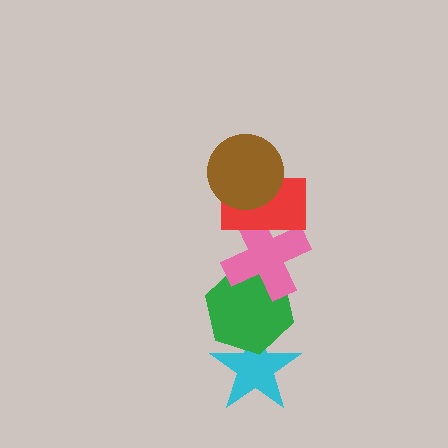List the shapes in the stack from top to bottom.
From top to bottom: the brown circle, the red rectangle, the pink cross, the green hexagon, the cyan star.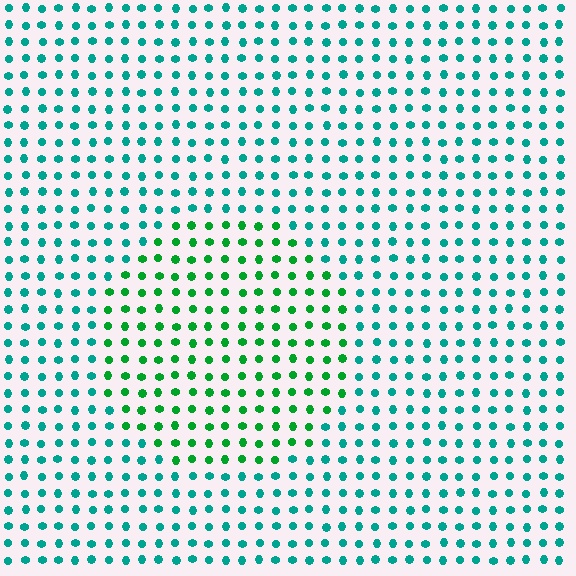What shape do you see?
I see a circle.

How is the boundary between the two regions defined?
The boundary is defined purely by a slight shift in hue (about 38 degrees). Spacing, size, and orientation are identical on both sides.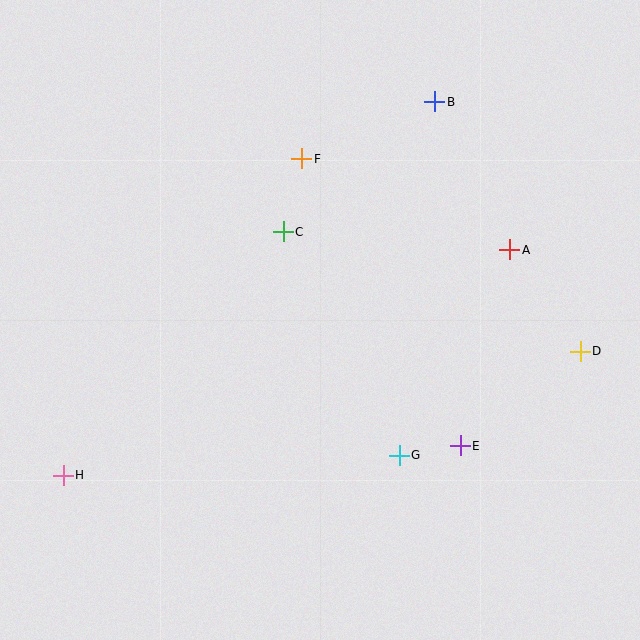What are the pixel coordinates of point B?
Point B is at (435, 102).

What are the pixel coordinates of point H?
Point H is at (63, 475).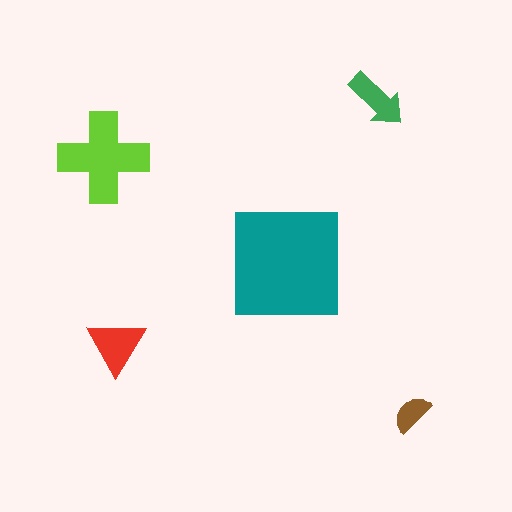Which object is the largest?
The teal square.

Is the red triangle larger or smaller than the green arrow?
Larger.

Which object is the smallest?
The brown semicircle.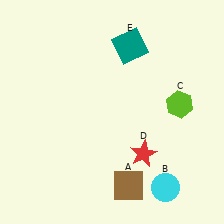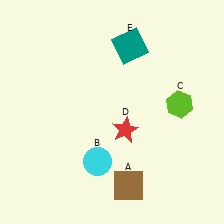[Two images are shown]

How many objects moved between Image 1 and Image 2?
2 objects moved between the two images.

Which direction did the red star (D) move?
The red star (D) moved up.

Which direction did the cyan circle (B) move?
The cyan circle (B) moved left.